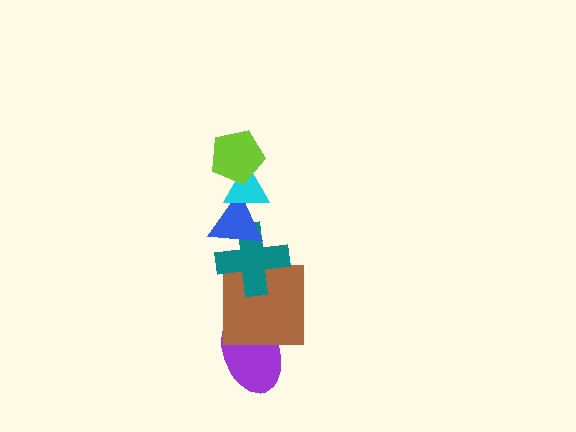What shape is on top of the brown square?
The teal cross is on top of the brown square.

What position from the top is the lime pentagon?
The lime pentagon is 1st from the top.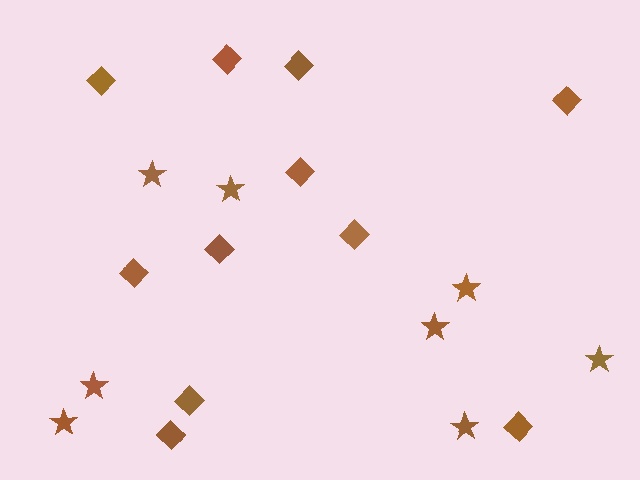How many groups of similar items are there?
There are 2 groups: one group of diamonds (11) and one group of stars (8).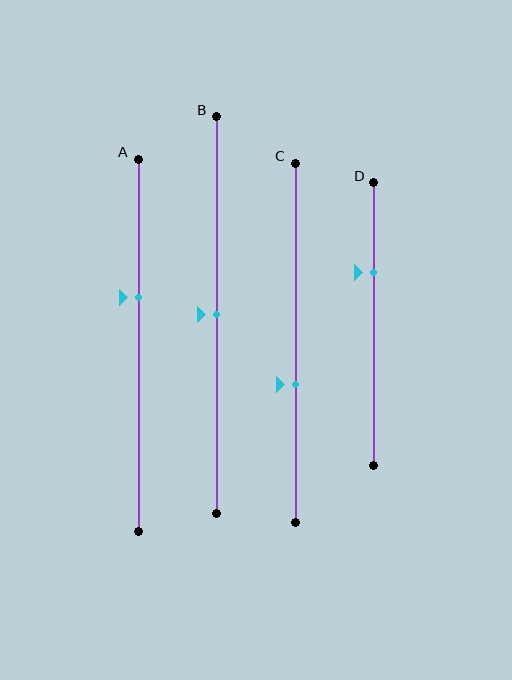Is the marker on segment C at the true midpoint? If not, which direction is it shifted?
No, the marker on segment C is shifted downward by about 12% of the segment length.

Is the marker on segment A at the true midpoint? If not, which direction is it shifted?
No, the marker on segment A is shifted upward by about 13% of the segment length.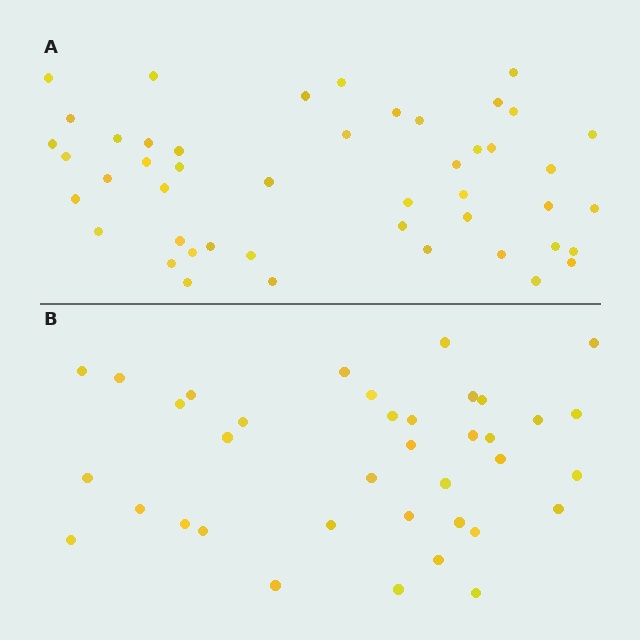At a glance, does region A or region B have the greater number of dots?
Region A (the top region) has more dots.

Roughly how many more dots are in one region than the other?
Region A has roughly 10 or so more dots than region B.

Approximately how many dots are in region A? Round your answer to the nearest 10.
About 50 dots. (The exact count is 47, which rounds to 50.)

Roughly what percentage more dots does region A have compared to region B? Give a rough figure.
About 25% more.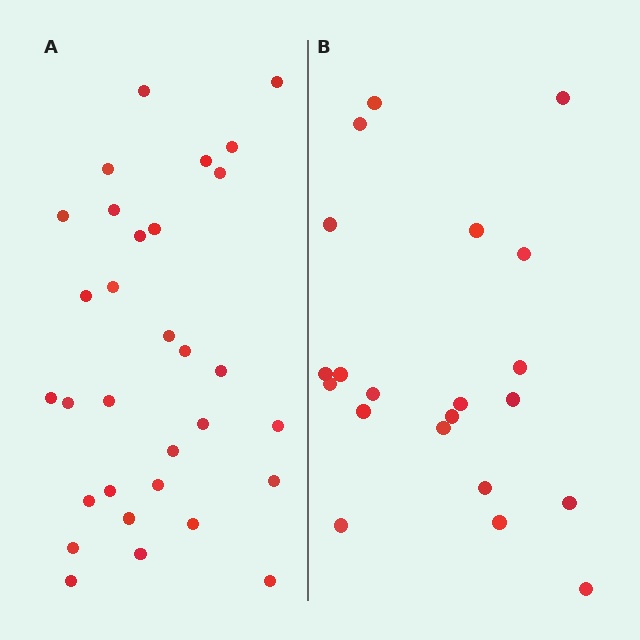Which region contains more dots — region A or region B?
Region A (the left region) has more dots.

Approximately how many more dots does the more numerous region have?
Region A has roughly 10 or so more dots than region B.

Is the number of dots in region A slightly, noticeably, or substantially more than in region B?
Region A has substantially more. The ratio is roughly 1.5 to 1.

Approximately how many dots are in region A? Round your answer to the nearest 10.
About 30 dots. (The exact count is 31, which rounds to 30.)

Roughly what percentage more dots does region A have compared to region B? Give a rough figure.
About 50% more.